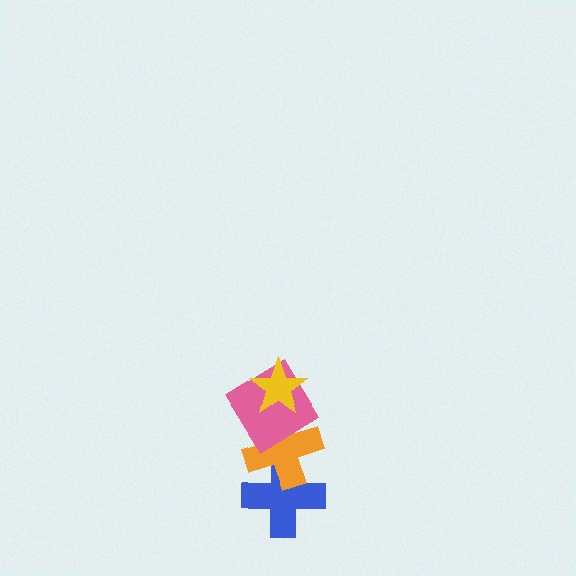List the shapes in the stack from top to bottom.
From top to bottom: the yellow star, the pink diamond, the orange cross, the blue cross.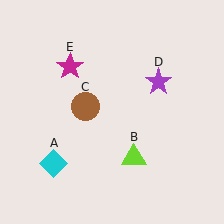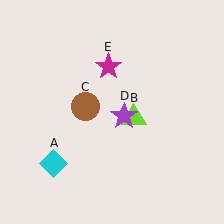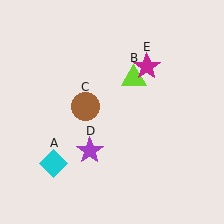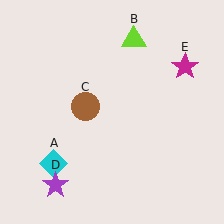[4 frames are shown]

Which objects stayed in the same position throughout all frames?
Cyan diamond (object A) and brown circle (object C) remained stationary.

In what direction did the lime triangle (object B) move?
The lime triangle (object B) moved up.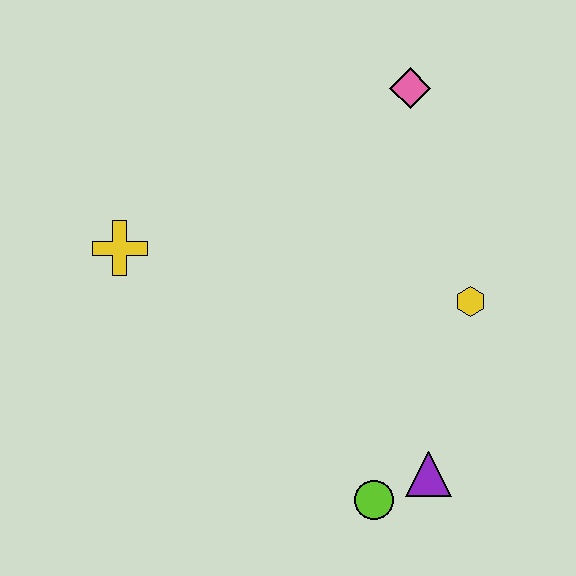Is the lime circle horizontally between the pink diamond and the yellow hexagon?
No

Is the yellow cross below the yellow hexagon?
No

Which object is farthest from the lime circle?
The pink diamond is farthest from the lime circle.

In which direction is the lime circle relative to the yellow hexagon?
The lime circle is below the yellow hexagon.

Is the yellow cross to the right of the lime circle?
No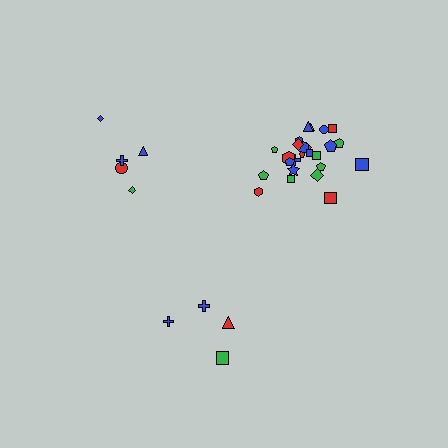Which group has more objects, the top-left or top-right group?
The top-right group.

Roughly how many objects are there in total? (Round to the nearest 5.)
Roughly 35 objects in total.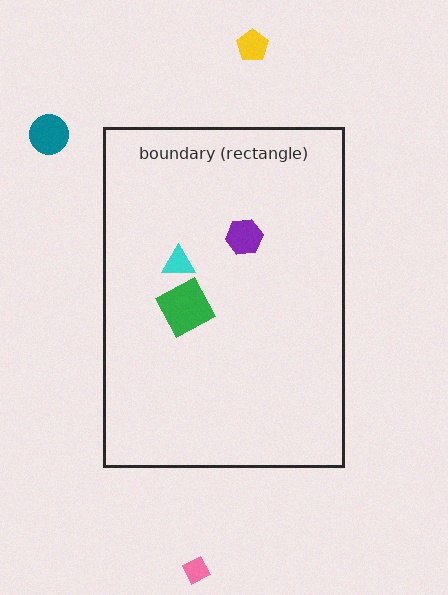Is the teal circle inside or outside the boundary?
Outside.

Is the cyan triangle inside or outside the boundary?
Inside.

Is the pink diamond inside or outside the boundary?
Outside.